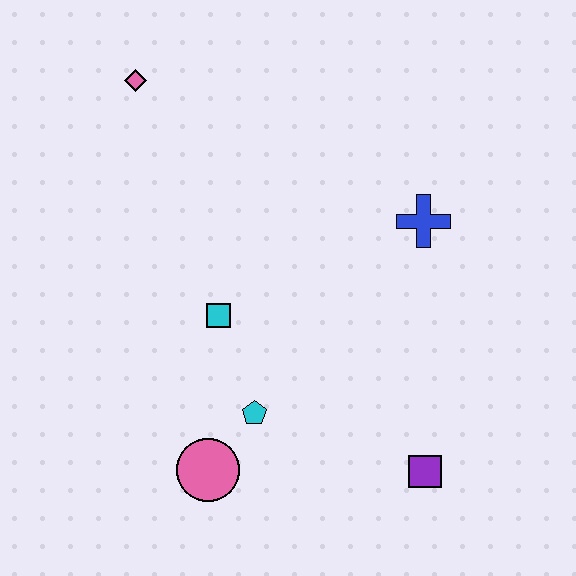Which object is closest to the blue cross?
The cyan square is closest to the blue cross.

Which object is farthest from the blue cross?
The pink circle is farthest from the blue cross.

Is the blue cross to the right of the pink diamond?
Yes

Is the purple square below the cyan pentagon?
Yes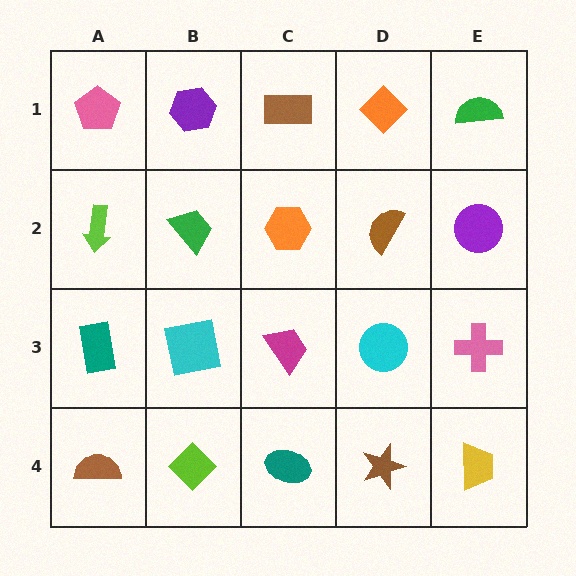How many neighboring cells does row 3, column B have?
4.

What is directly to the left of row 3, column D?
A magenta trapezoid.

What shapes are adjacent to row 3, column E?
A purple circle (row 2, column E), a yellow trapezoid (row 4, column E), a cyan circle (row 3, column D).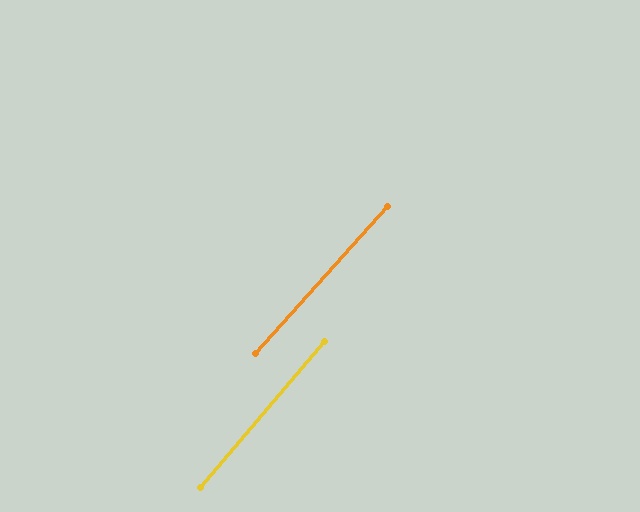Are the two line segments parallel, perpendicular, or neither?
Parallel — their directions differ by only 1.7°.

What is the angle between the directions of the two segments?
Approximately 2 degrees.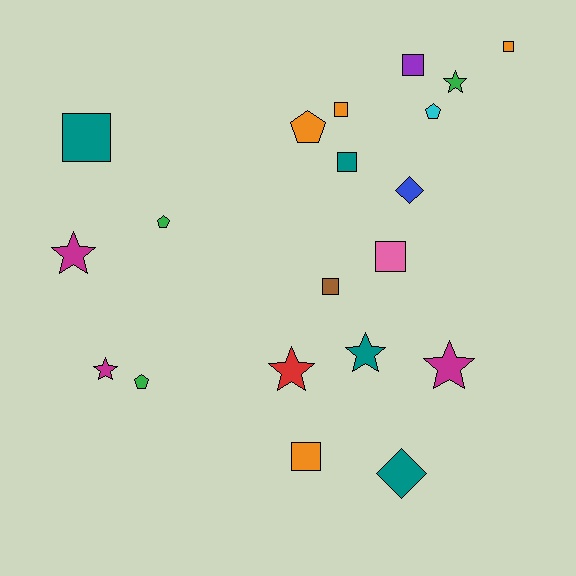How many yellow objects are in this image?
There are no yellow objects.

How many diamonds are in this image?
There are 2 diamonds.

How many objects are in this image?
There are 20 objects.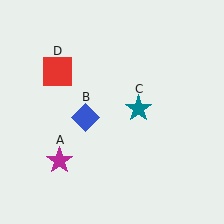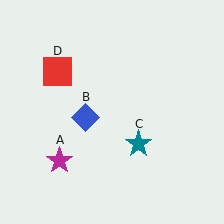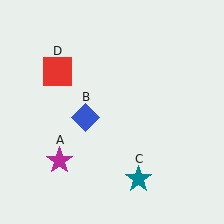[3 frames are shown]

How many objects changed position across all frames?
1 object changed position: teal star (object C).